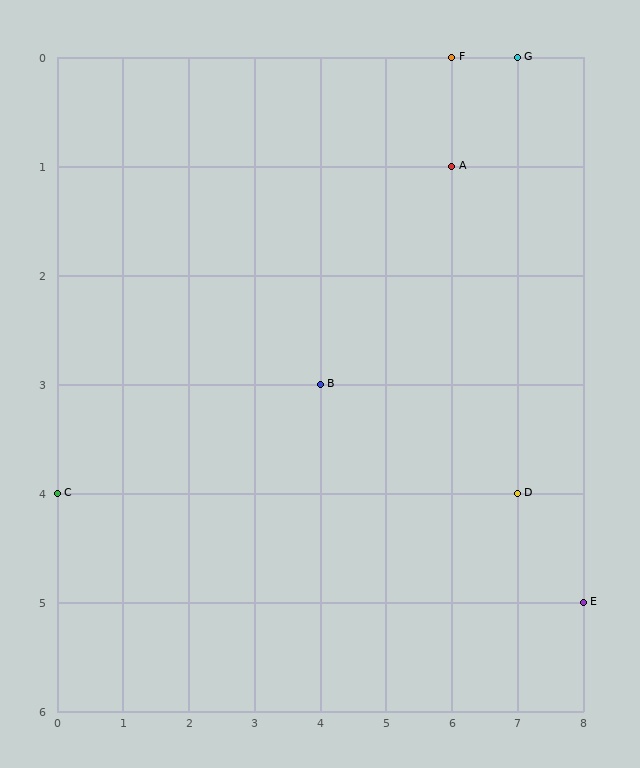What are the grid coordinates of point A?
Point A is at grid coordinates (6, 1).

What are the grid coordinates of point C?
Point C is at grid coordinates (0, 4).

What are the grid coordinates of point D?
Point D is at grid coordinates (7, 4).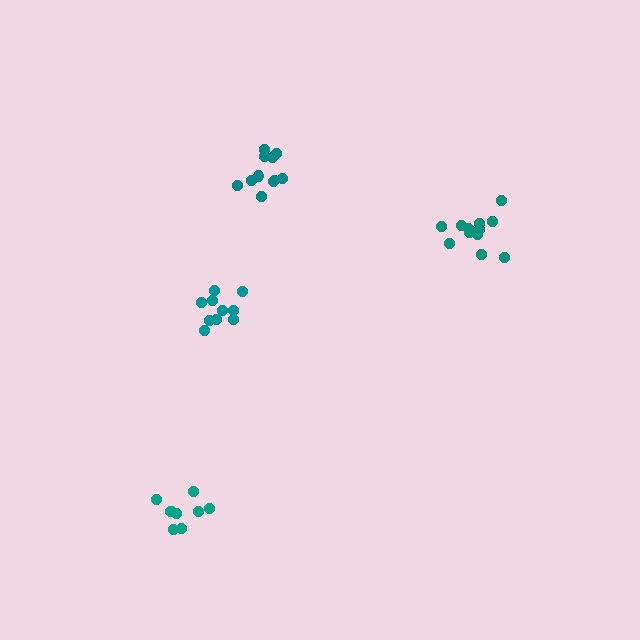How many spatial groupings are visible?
There are 4 spatial groupings.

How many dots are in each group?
Group 1: 9 dots, Group 2: 10 dots, Group 3: 11 dots, Group 4: 12 dots (42 total).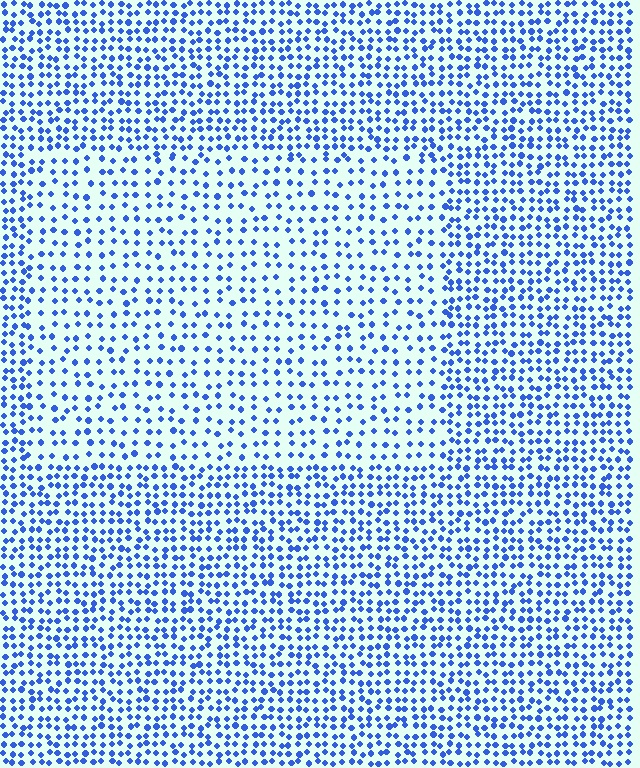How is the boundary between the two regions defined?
The boundary is defined by a change in element density (approximately 1.8x ratio). All elements are the same color, size, and shape.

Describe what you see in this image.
The image contains small blue elements arranged at two different densities. A rectangle-shaped region is visible where the elements are less densely packed than the surrounding area.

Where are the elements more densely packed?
The elements are more densely packed outside the rectangle boundary.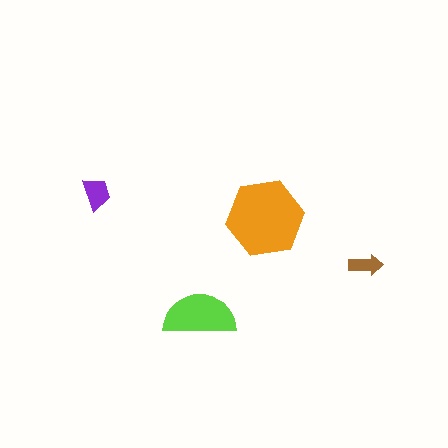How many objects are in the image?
There are 4 objects in the image.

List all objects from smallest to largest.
The brown arrow, the purple trapezoid, the lime semicircle, the orange hexagon.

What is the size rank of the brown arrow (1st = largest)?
4th.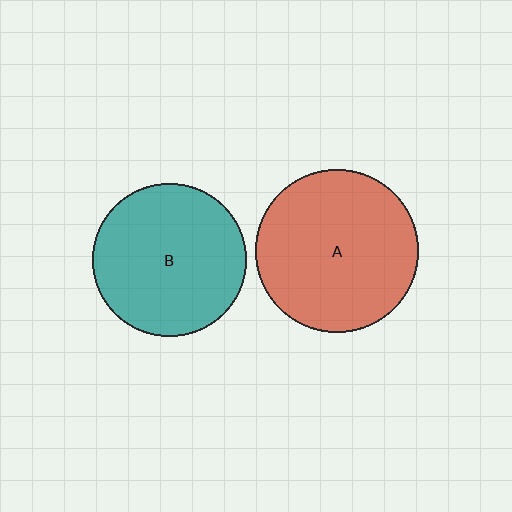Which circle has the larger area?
Circle A (red).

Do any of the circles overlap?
No, none of the circles overlap.